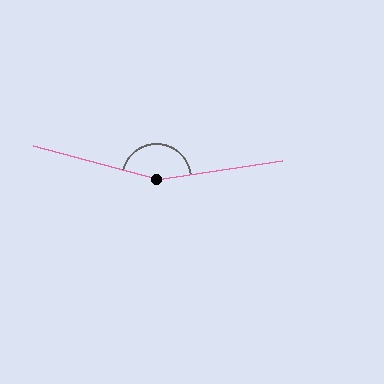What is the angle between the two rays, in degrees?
Approximately 157 degrees.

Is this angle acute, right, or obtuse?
It is obtuse.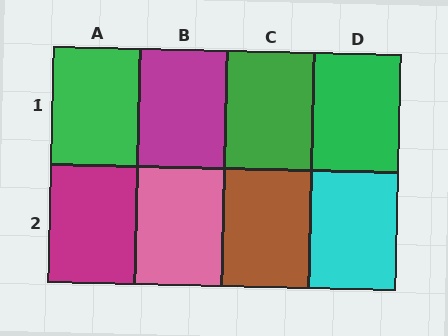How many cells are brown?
1 cell is brown.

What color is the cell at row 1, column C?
Green.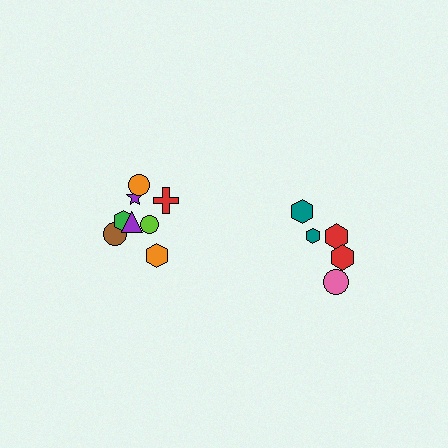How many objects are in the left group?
There are 8 objects.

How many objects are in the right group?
There are 5 objects.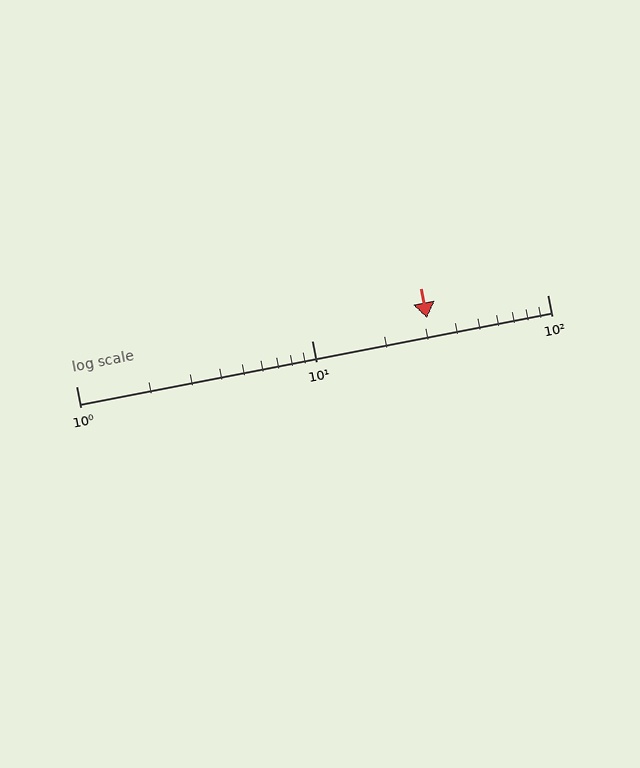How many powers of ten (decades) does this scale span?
The scale spans 2 decades, from 1 to 100.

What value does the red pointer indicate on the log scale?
The pointer indicates approximately 31.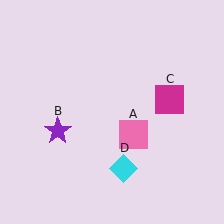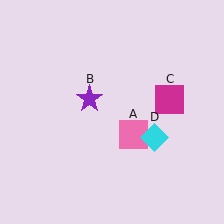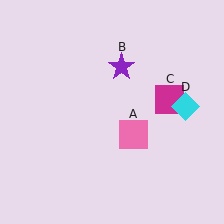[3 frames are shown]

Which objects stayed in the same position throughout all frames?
Pink square (object A) and magenta square (object C) remained stationary.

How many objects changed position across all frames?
2 objects changed position: purple star (object B), cyan diamond (object D).